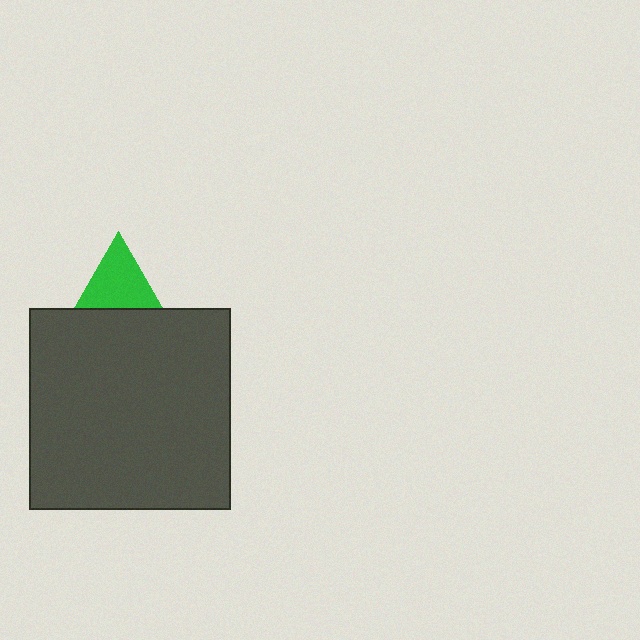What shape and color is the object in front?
The object in front is a dark gray square.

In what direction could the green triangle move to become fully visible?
The green triangle could move up. That would shift it out from behind the dark gray square entirely.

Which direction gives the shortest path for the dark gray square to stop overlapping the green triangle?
Moving down gives the shortest separation.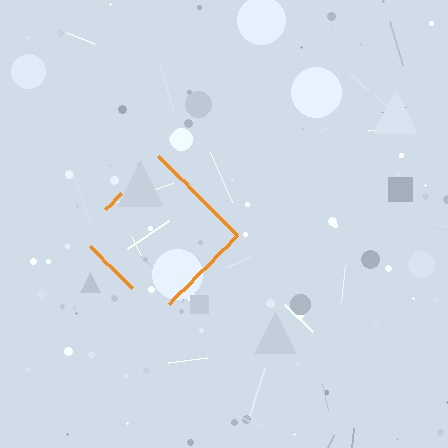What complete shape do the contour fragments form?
The contour fragments form a diamond.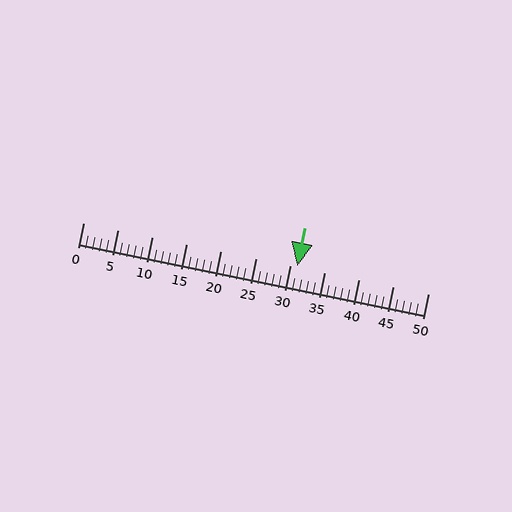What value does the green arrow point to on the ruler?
The green arrow points to approximately 31.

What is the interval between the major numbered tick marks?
The major tick marks are spaced 5 units apart.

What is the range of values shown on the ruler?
The ruler shows values from 0 to 50.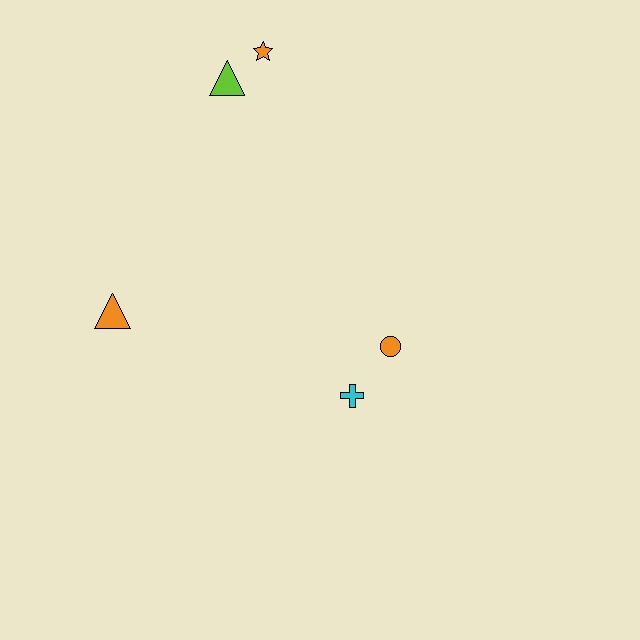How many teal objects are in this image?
There are no teal objects.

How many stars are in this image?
There is 1 star.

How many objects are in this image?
There are 5 objects.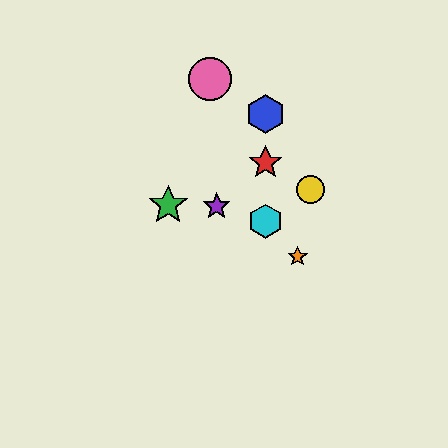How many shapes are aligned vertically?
3 shapes (the red star, the blue hexagon, the cyan hexagon) are aligned vertically.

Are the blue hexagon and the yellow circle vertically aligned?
No, the blue hexagon is at x≈265 and the yellow circle is at x≈311.